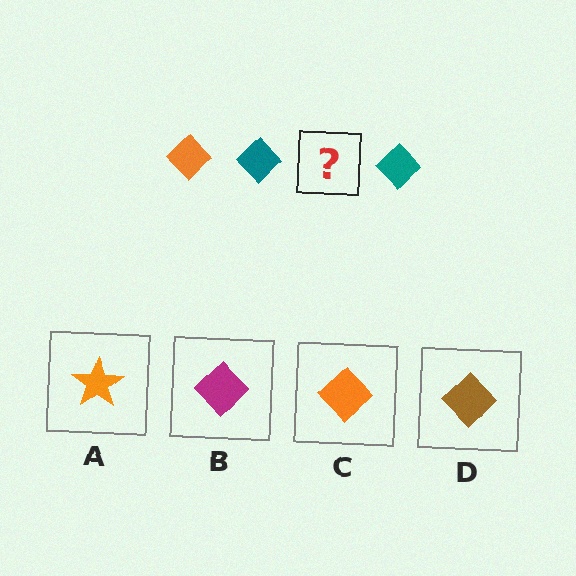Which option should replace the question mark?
Option C.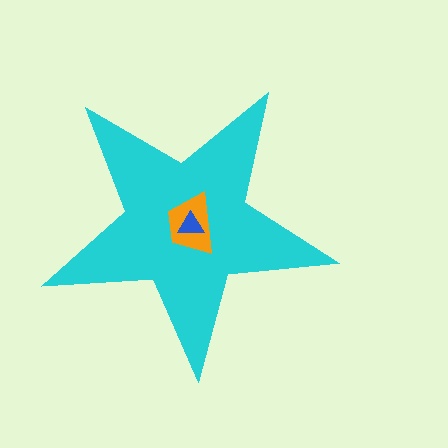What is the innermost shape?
The blue triangle.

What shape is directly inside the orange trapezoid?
The blue triangle.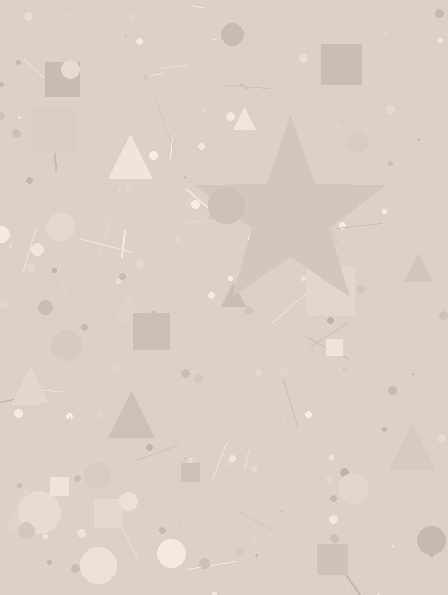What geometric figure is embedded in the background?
A star is embedded in the background.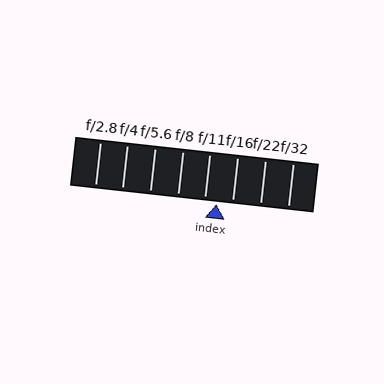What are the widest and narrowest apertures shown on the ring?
The widest aperture shown is f/2.8 and the narrowest is f/32.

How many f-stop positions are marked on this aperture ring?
There are 8 f-stop positions marked.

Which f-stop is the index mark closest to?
The index mark is closest to f/11.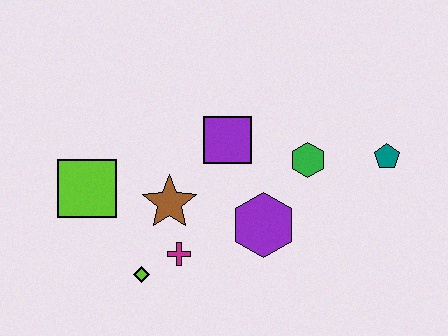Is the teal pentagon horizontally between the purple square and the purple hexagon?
No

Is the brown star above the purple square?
No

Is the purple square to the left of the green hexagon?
Yes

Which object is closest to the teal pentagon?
The green hexagon is closest to the teal pentagon.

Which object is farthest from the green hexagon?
The lime square is farthest from the green hexagon.